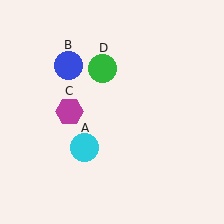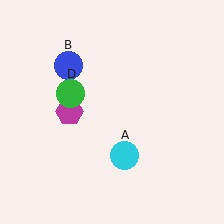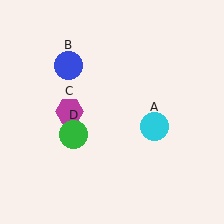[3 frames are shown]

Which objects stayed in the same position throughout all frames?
Blue circle (object B) and magenta hexagon (object C) remained stationary.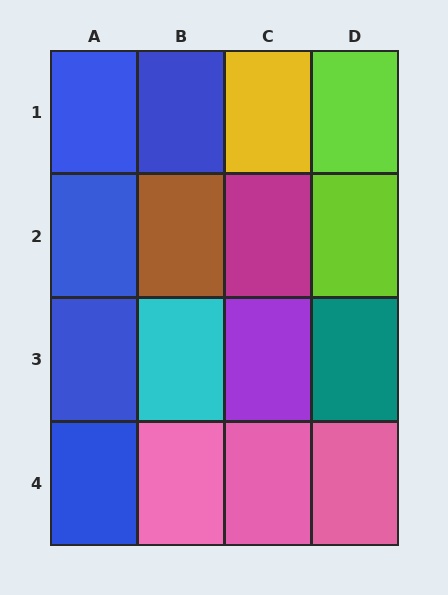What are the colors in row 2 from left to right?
Blue, brown, magenta, lime.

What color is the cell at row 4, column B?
Pink.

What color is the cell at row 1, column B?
Blue.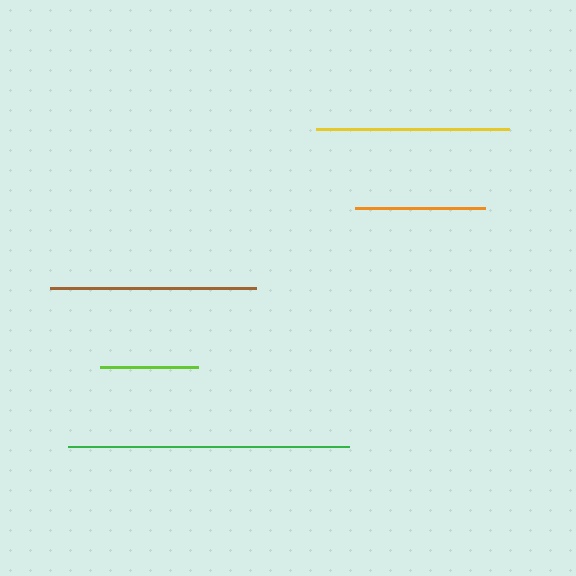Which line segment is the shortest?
The lime line is the shortest at approximately 98 pixels.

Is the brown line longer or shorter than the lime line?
The brown line is longer than the lime line.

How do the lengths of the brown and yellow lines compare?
The brown and yellow lines are approximately the same length.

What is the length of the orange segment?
The orange segment is approximately 130 pixels long.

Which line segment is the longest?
The green line is the longest at approximately 281 pixels.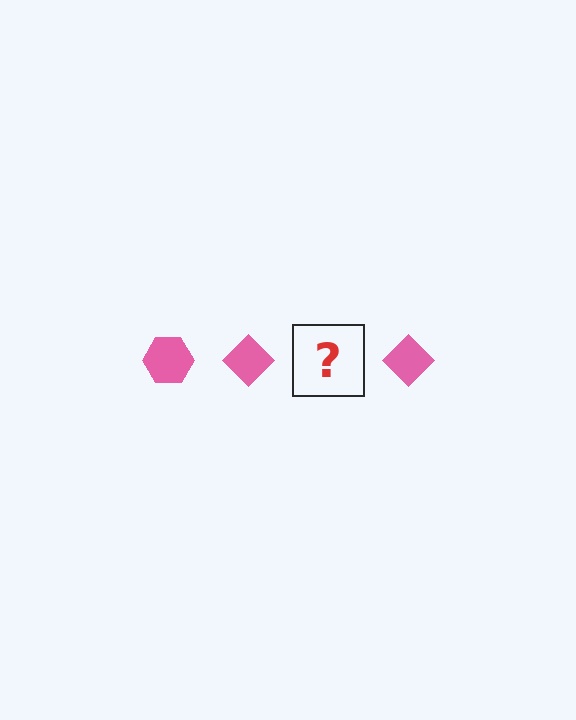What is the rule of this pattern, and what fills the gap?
The rule is that the pattern cycles through hexagon, diamond shapes in pink. The gap should be filled with a pink hexagon.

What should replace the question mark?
The question mark should be replaced with a pink hexagon.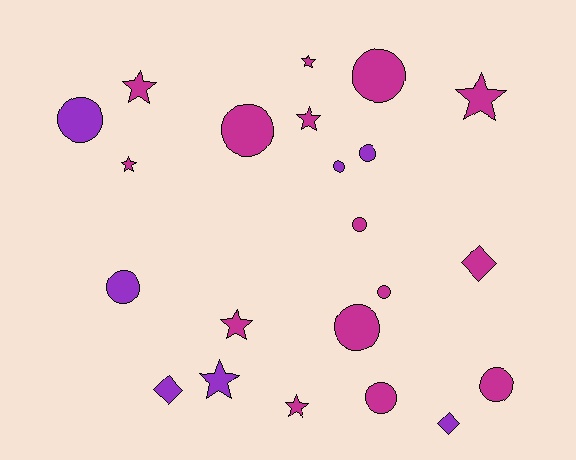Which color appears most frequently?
Magenta, with 15 objects.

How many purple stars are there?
There is 1 purple star.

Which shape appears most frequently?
Circle, with 11 objects.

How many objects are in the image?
There are 22 objects.